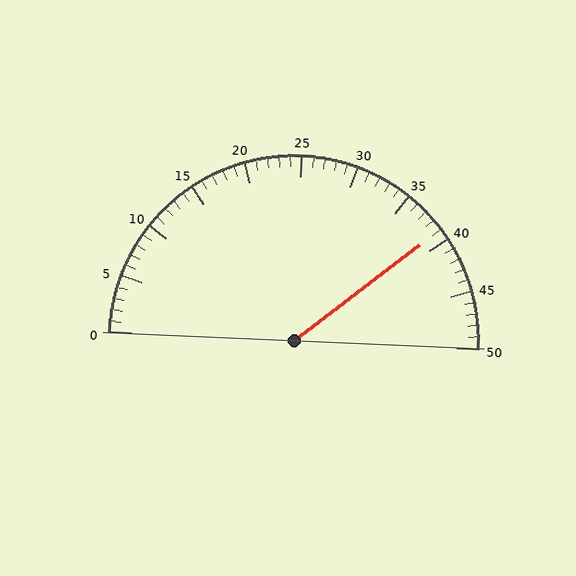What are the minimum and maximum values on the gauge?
The gauge ranges from 0 to 50.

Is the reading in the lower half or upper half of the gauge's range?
The reading is in the upper half of the range (0 to 50).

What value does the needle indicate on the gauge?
The needle indicates approximately 39.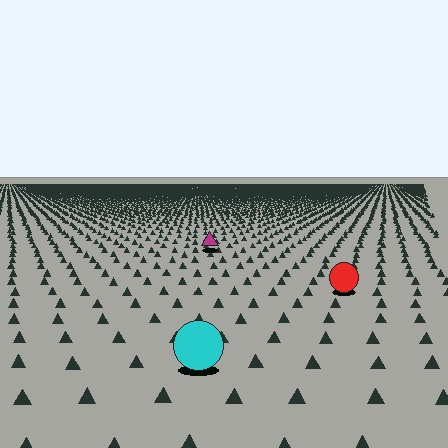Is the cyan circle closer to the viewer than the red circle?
Yes. The cyan circle is closer — you can tell from the texture gradient: the ground texture is coarser near it.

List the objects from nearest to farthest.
From nearest to farthest: the cyan circle, the red circle, the magenta triangle.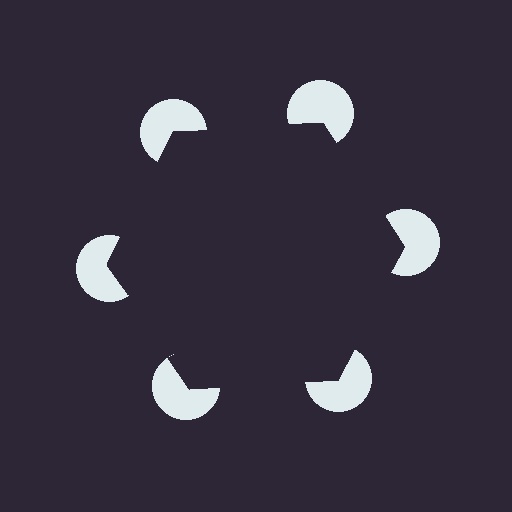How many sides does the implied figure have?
6 sides.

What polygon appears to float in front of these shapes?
An illusory hexagon — its edges are inferred from the aligned wedge cuts in the pac-man discs, not physically drawn.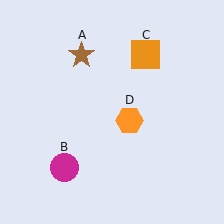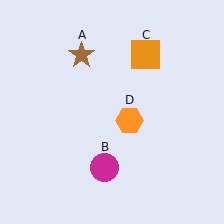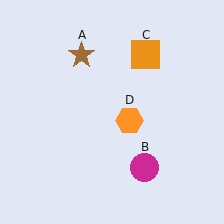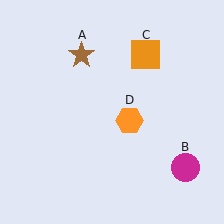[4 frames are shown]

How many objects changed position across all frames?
1 object changed position: magenta circle (object B).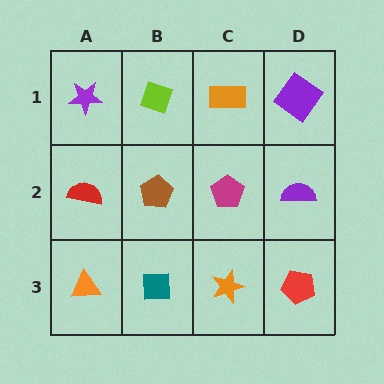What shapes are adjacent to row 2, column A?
A purple star (row 1, column A), an orange triangle (row 3, column A), a brown pentagon (row 2, column B).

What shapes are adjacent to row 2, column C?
An orange rectangle (row 1, column C), an orange star (row 3, column C), a brown pentagon (row 2, column B), a purple semicircle (row 2, column D).